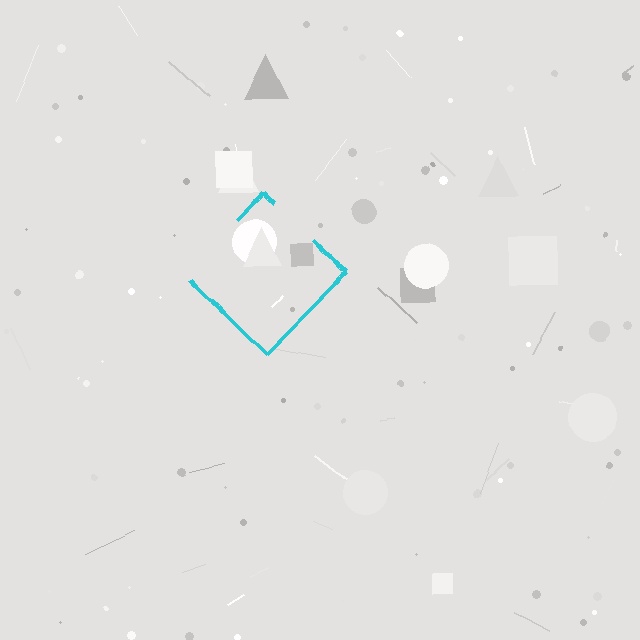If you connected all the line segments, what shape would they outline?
They would outline a diamond.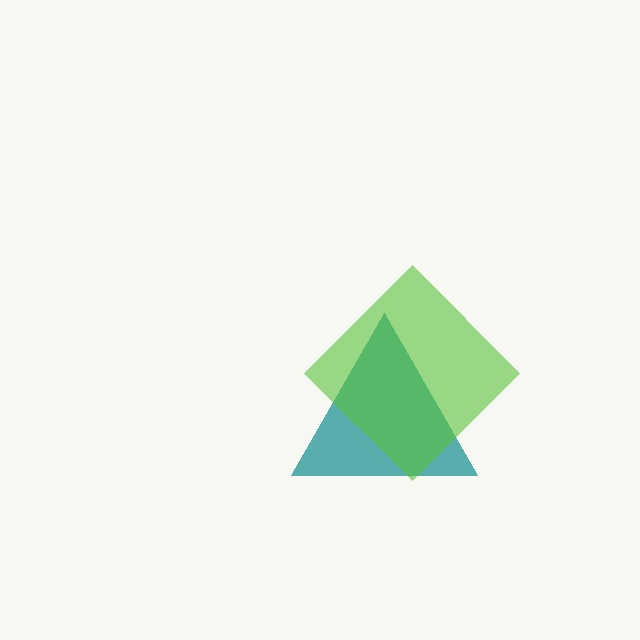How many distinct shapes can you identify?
There are 2 distinct shapes: a teal triangle, a lime diamond.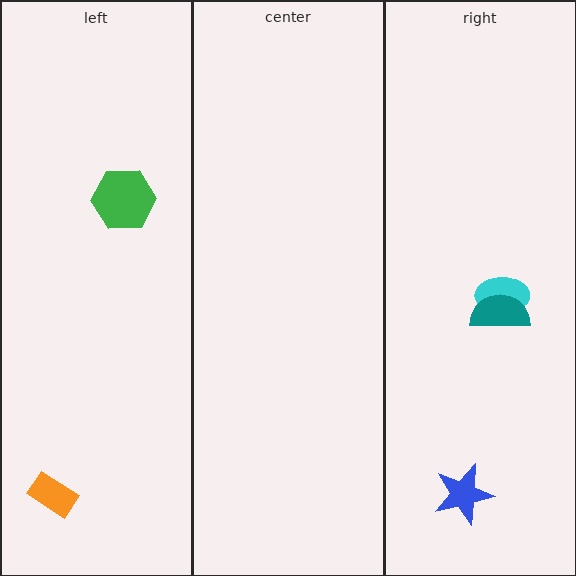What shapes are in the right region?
The cyan ellipse, the blue star, the teal semicircle.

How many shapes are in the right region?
3.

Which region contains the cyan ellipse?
The right region.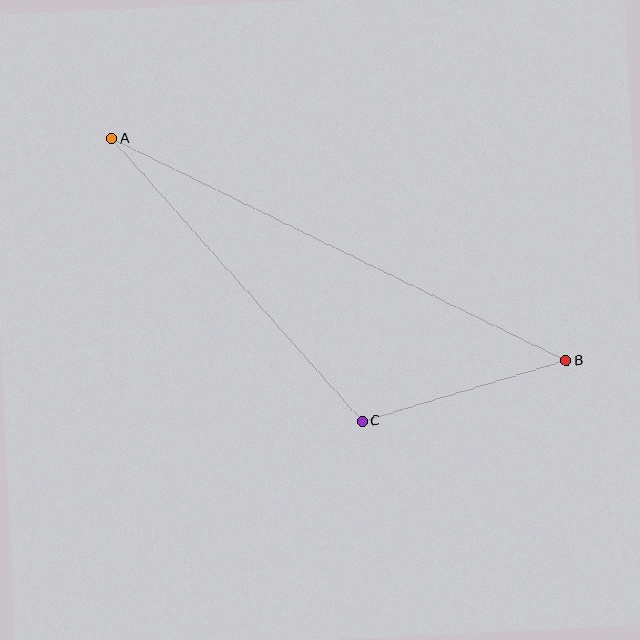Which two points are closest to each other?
Points B and C are closest to each other.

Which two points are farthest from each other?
Points A and B are farthest from each other.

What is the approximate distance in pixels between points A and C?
The distance between A and C is approximately 378 pixels.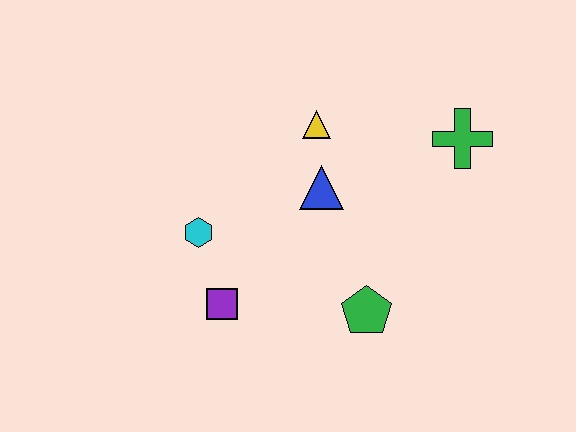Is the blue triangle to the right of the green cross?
No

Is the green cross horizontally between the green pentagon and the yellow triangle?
No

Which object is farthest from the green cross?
The purple square is farthest from the green cross.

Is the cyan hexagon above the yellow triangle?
No